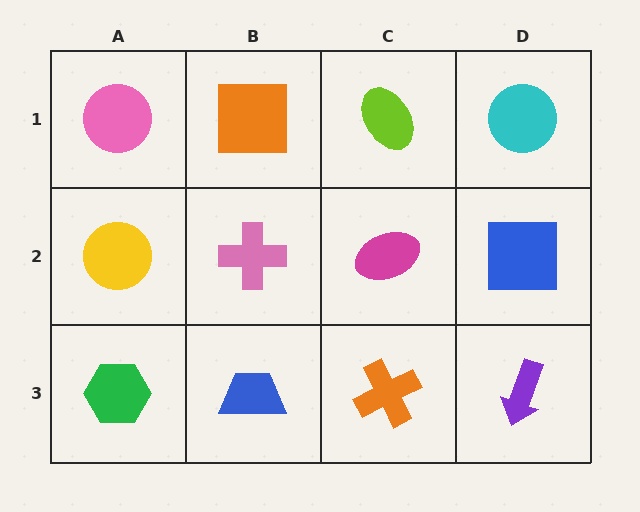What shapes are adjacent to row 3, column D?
A blue square (row 2, column D), an orange cross (row 3, column C).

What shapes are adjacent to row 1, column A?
A yellow circle (row 2, column A), an orange square (row 1, column B).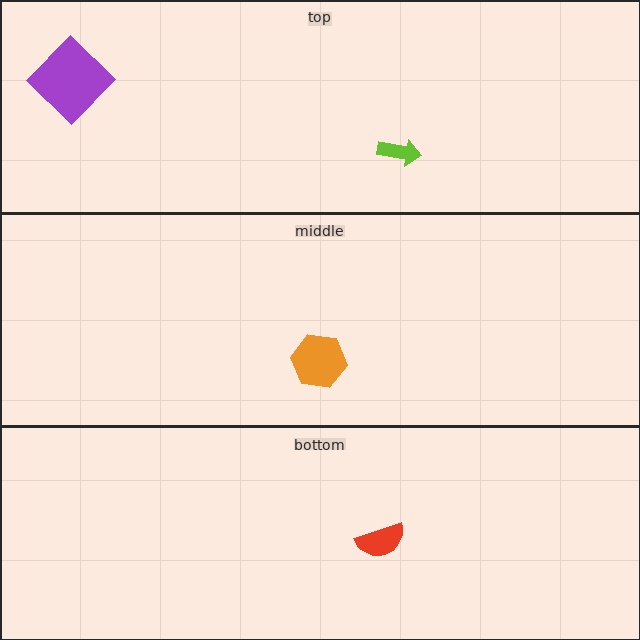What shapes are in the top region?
The lime arrow, the purple diamond.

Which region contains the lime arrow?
The top region.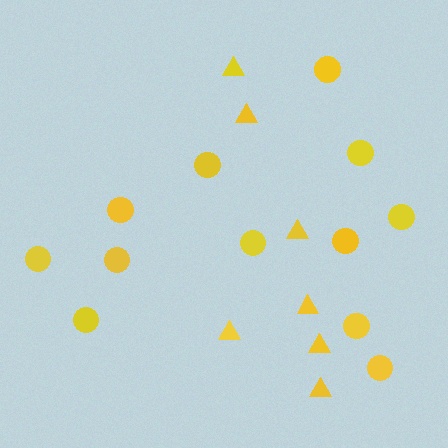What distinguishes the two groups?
There are 2 groups: one group of circles (12) and one group of triangles (7).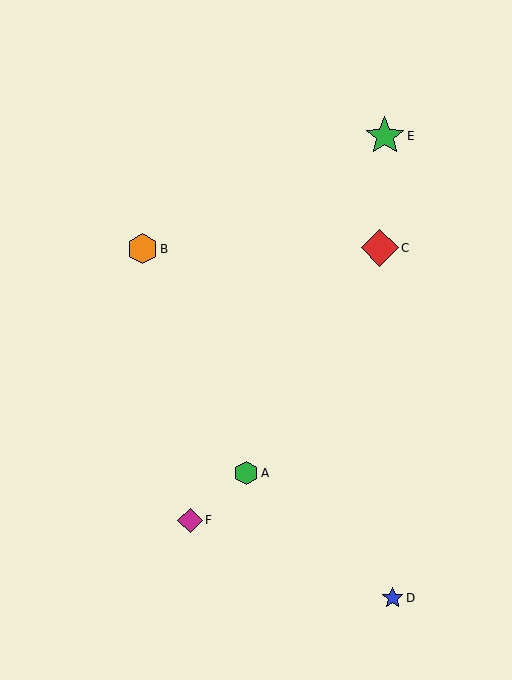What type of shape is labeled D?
Shape D is a blue star.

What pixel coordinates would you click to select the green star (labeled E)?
Click at (385, 136) to select the green star E.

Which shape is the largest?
The green star (labeled E) is the largest.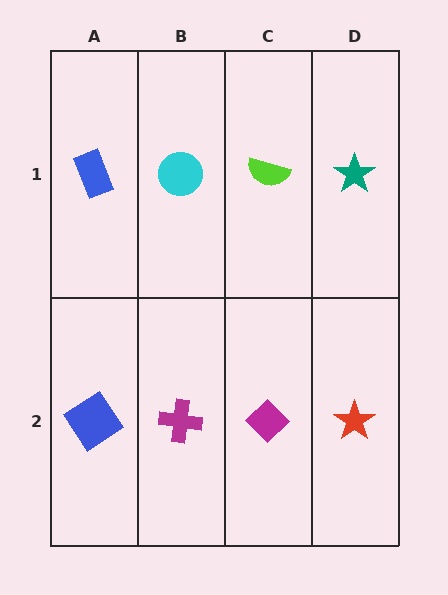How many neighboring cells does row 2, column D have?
2.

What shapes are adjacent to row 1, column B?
A magenta cross (row 2, column B), a blue rectangle (row 1, column A), a lime semicircle (row 1, column C).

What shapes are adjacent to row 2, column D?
A teal star (row 1, column D), a magenta diamond (row 2, column C).